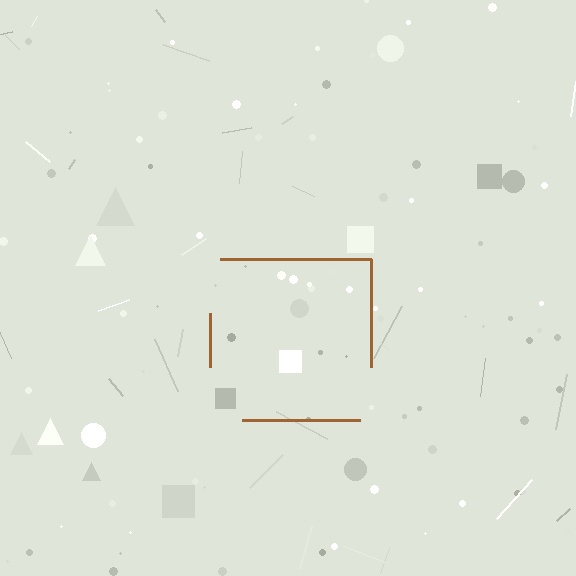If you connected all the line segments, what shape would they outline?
They would outline a square.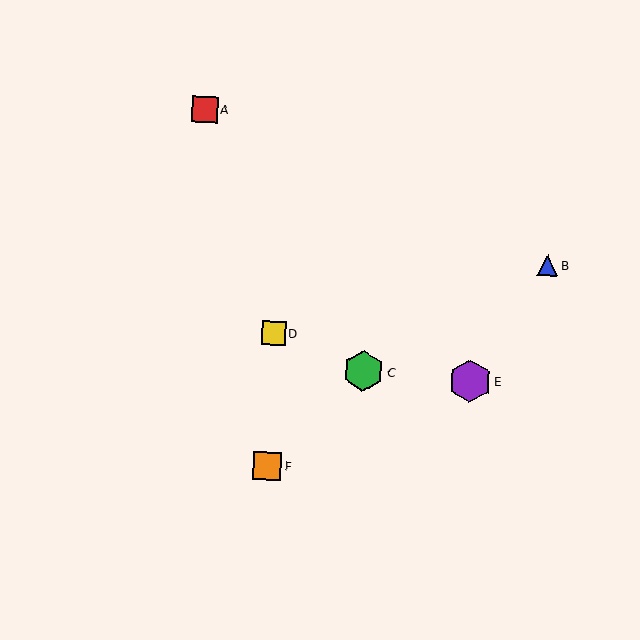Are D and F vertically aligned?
Yes, both are at x≈274.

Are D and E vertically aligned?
No, D is at x≈274 and E is at x≈470.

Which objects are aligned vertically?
Objects D, F are aligned vertically.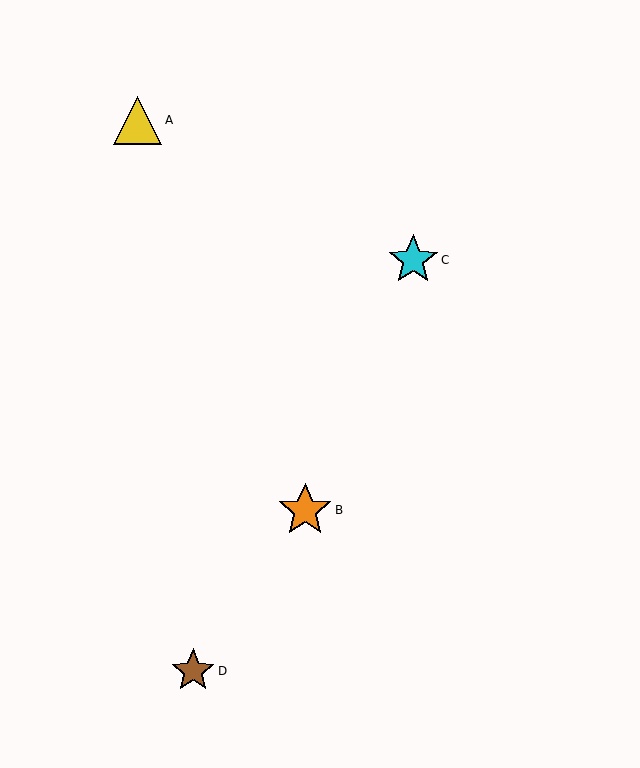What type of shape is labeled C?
Shape C is a cyan star.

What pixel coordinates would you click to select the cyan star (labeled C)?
Click at (413, 260) to select the cyan star C.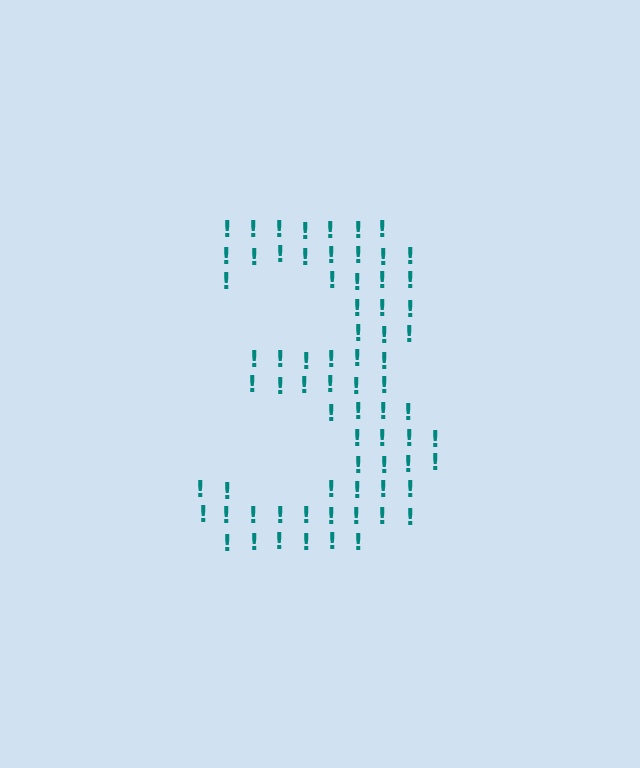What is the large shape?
The large shape is the digit 3.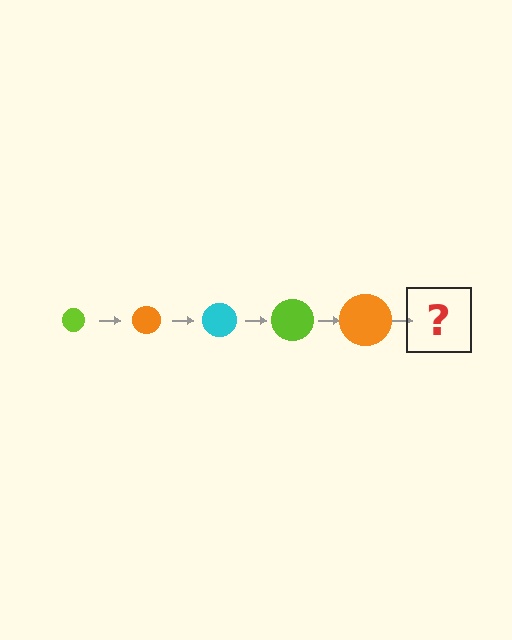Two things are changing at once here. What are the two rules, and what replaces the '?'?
The two rules are that the circle grows larger each step and the color cycles through lime, orange, and cyan. The '?' should be a cyan circle, larger than the previous one.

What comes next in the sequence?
The next element should be a cyan circle, larger than the previous one.